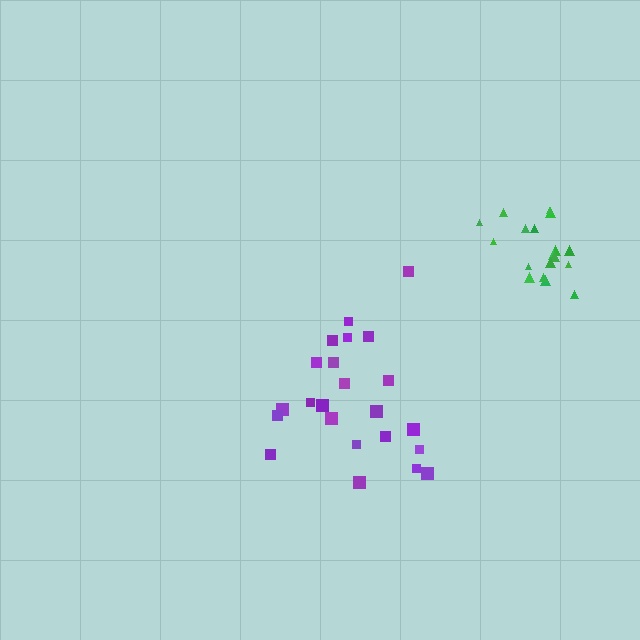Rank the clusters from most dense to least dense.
green, purple.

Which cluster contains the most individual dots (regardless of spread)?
Purple (23).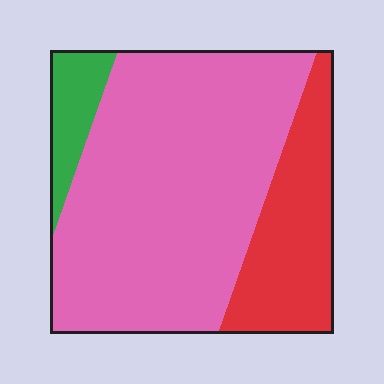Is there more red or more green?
Red.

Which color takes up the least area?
Green, at roughly 10%.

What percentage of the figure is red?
Red covers 23% of the figure.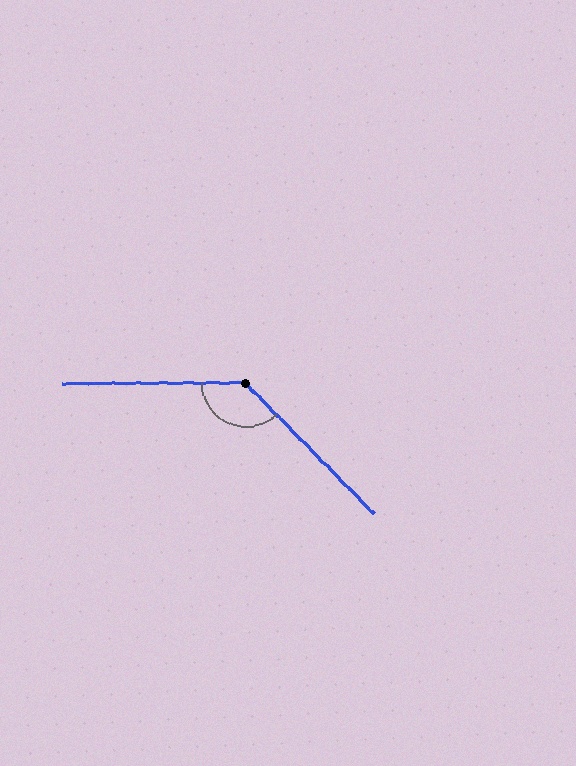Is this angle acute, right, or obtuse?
It is obtuse.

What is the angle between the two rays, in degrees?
Approximately 134 degrees.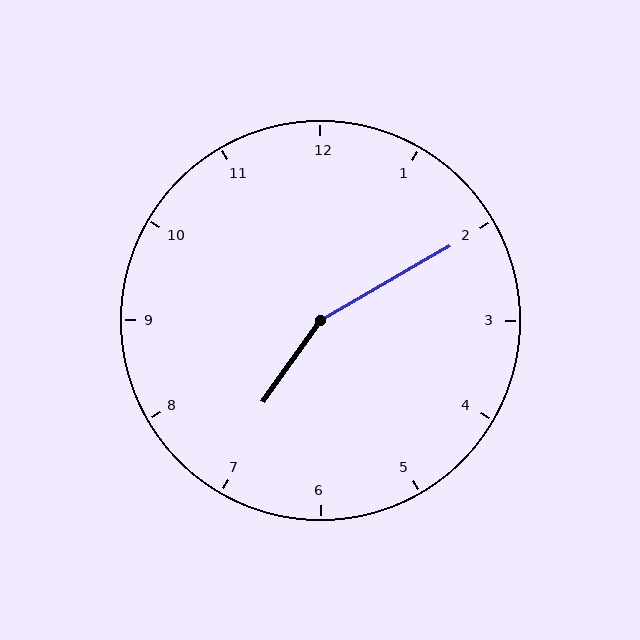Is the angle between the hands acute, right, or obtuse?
It is obtuse.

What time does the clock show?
7:10.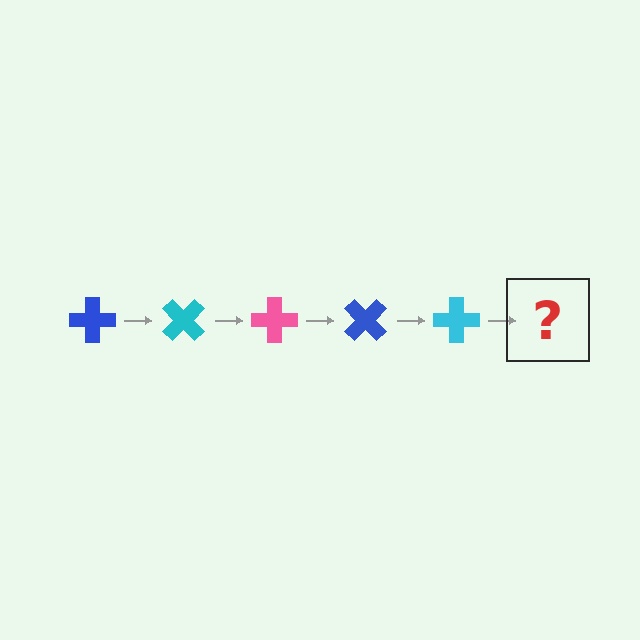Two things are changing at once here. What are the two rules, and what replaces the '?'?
The two rules are that it rotates 45 degrees each step and the color cycles through blue, cyan, and pink. The '?' should be a pink cross, rotated 225 degrees from the start.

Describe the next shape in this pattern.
It should be a pink cross, rotated 225 degrees from the start.